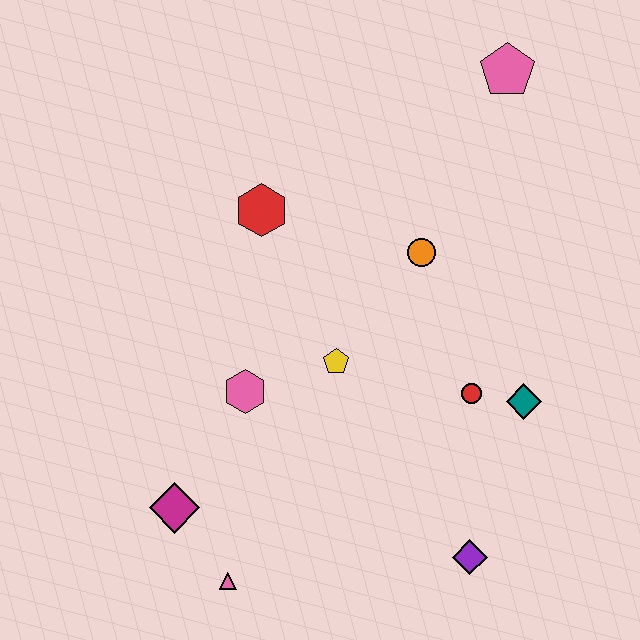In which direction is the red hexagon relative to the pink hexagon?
The red hexagon is above the pink hexagon.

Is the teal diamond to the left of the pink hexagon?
No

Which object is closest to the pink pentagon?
The orange circle is closest to the pink pentagon.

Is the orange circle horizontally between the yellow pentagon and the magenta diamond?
No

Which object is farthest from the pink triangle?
The pink pentagon is farthest from the pink triangle.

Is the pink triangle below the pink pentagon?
Yes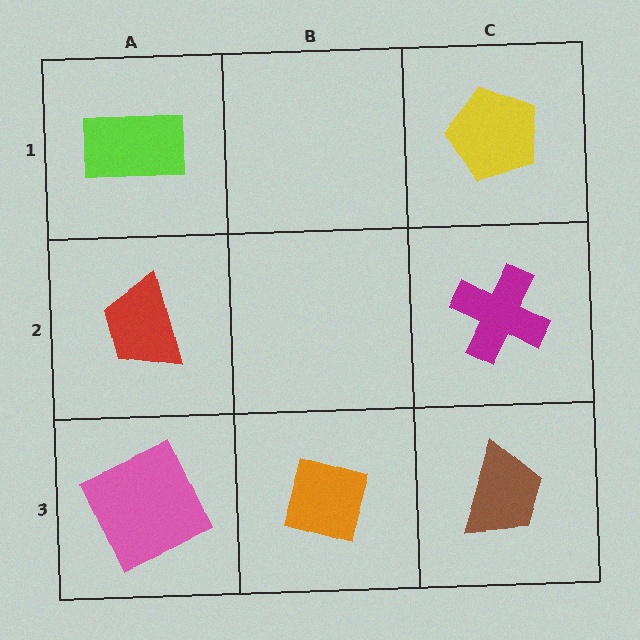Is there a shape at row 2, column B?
No, that cell is empty.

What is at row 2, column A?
A red trapezoid.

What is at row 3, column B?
An orange diamond.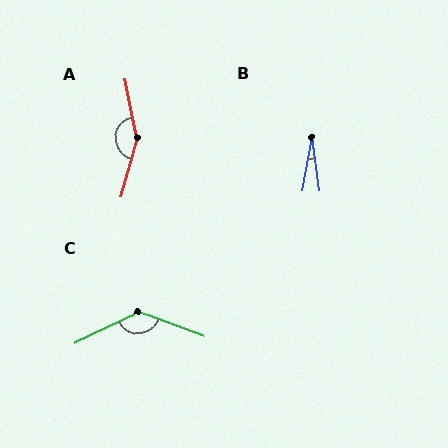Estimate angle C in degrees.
Approximately 133 degrees.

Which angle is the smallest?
B, at approximately 18 degrees.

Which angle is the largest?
A, at approximately 152 degrees.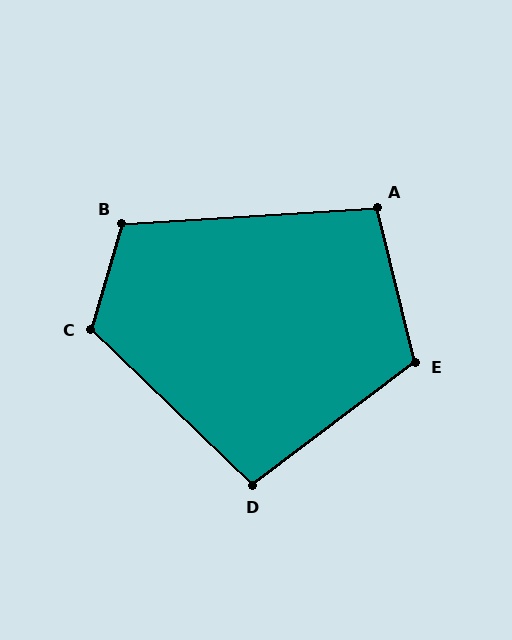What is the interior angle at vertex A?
Approximately 100 degrees (obtuse).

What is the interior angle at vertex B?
Approximately 110 degrees (obtuse).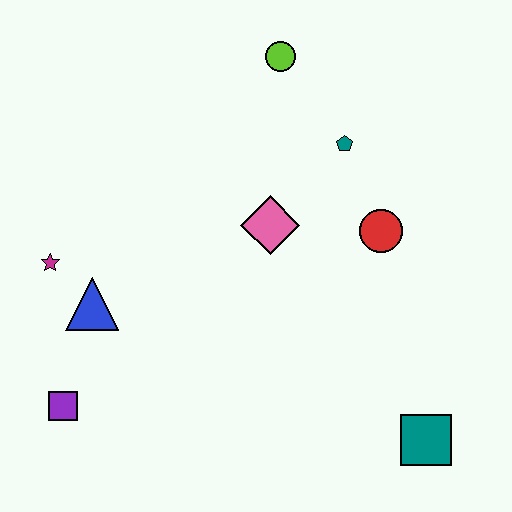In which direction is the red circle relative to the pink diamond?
The red circle is to the right of the pink diamond.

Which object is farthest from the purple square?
The lime circle is farthest from the purple square.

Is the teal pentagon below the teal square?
No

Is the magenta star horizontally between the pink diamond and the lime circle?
No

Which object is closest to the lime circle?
The teal pentagon is closest to the lime circle.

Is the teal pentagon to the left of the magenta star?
No